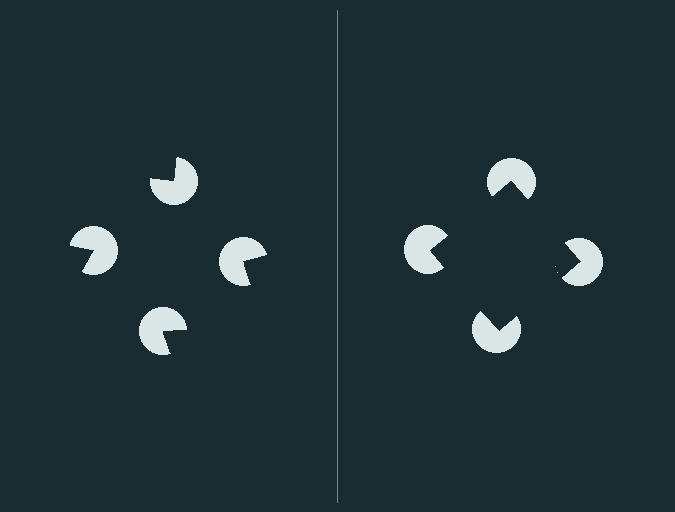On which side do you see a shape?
An illusory square appears on the right side. On the left side the wedge cuts are rotated, so no coherent shape forms.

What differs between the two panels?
The pac-man discs are positioned identically on both sides; only the wedge orientations differ. On the right they align to a square; on the left they are misaligned.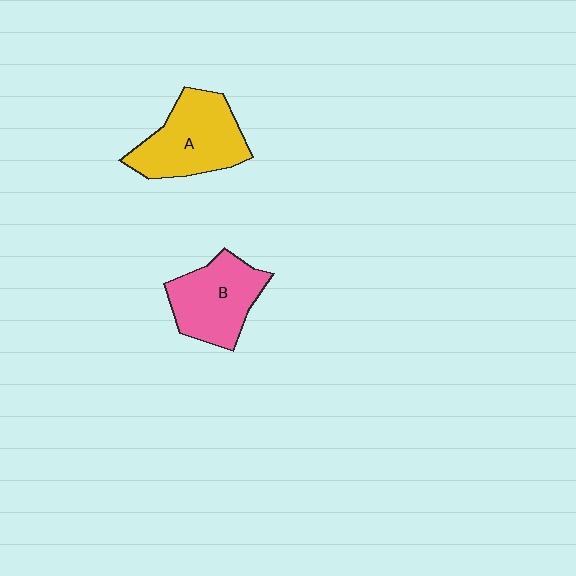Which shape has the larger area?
Shape A (yellow).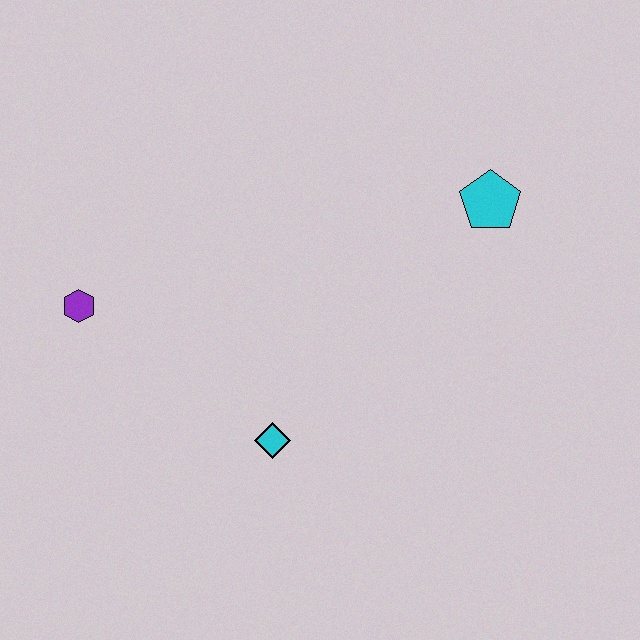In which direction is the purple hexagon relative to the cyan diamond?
The purple hexagon is to the left of the cyan diamond.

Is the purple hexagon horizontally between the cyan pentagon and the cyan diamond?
No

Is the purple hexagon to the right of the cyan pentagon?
No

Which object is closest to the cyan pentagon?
The cyan diamond is closest to the cyan pentagon.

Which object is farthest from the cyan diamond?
The cyan pentagon is farthest from the cyan diamond.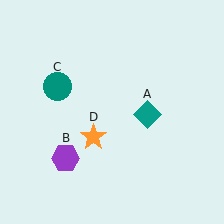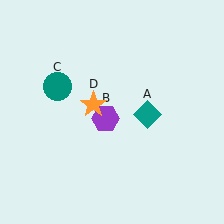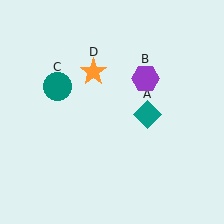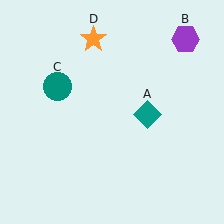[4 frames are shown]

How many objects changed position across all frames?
2 objects changed position: purple hexagon (object B), orange star (object D).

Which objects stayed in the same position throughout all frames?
Teal diamond (object A) and teal circle (object C) remained stationary.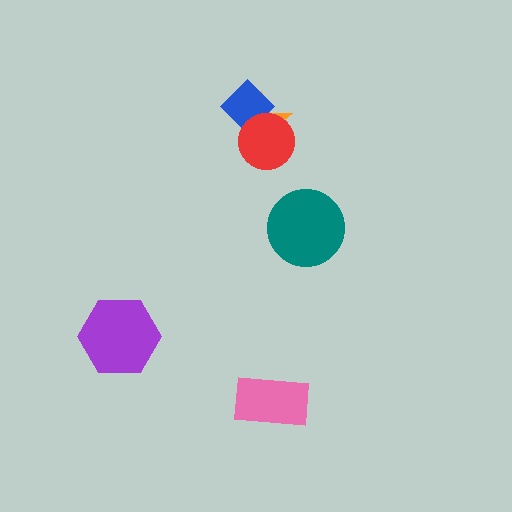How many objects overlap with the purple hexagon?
0 objects overlap with the purple hexagon.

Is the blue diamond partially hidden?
Yes, it is partially covered by another shape.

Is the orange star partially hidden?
Yes, it is partially covered by another shape.